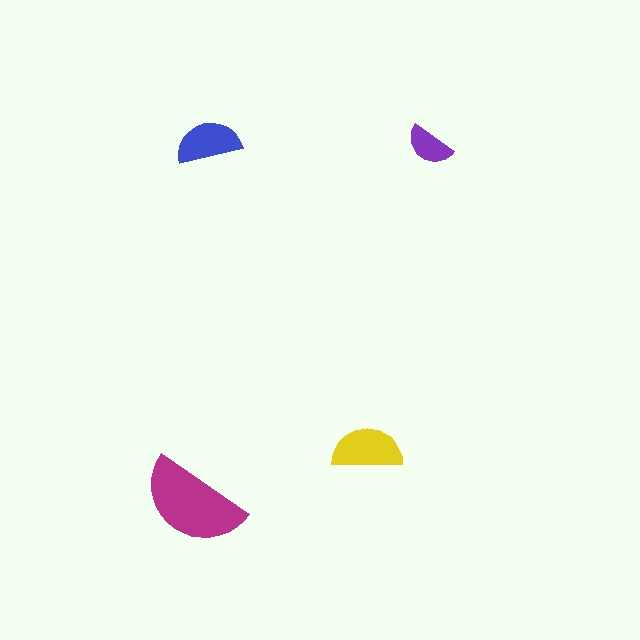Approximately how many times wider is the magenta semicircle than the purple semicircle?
About 2 times wider.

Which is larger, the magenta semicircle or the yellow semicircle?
The magenta one.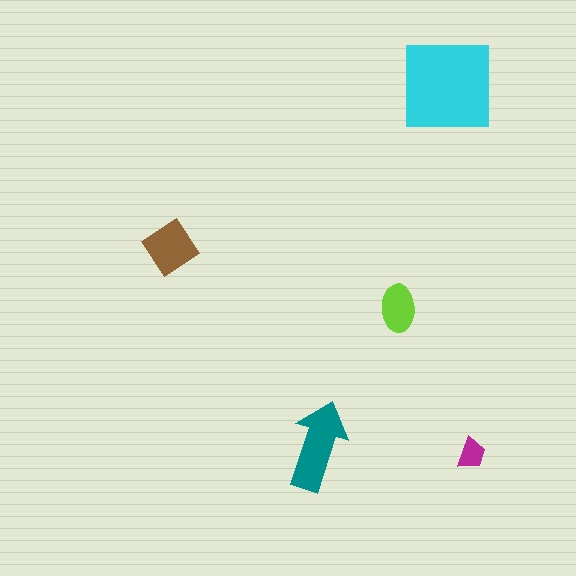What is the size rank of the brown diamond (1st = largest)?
3rd.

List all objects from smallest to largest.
The magenta trapezoid, the lime ellipse, the brown diamond, the teal arrow, the cyan square.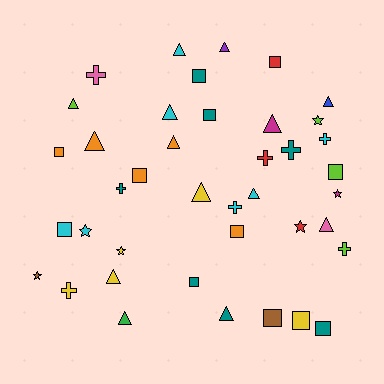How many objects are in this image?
There are 40 objects.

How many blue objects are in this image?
There is 1 blue object.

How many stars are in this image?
There are 6 stars.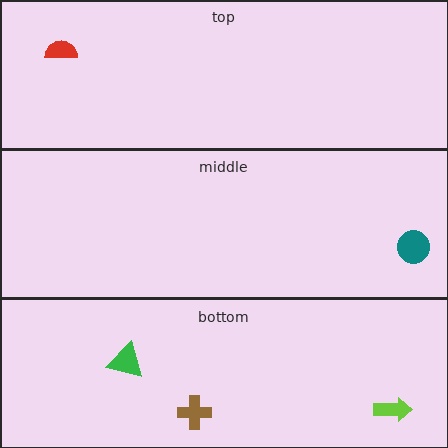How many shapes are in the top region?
1.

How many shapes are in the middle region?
1.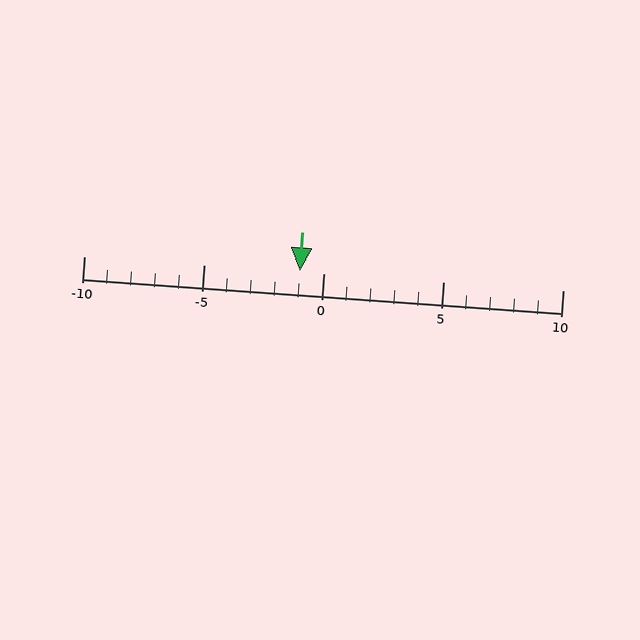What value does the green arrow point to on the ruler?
The green arrow points to approximately -1.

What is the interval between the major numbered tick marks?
The major tick marks are spaced 5 units apart.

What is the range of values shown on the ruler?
The ruler shows values from -10 to 10.